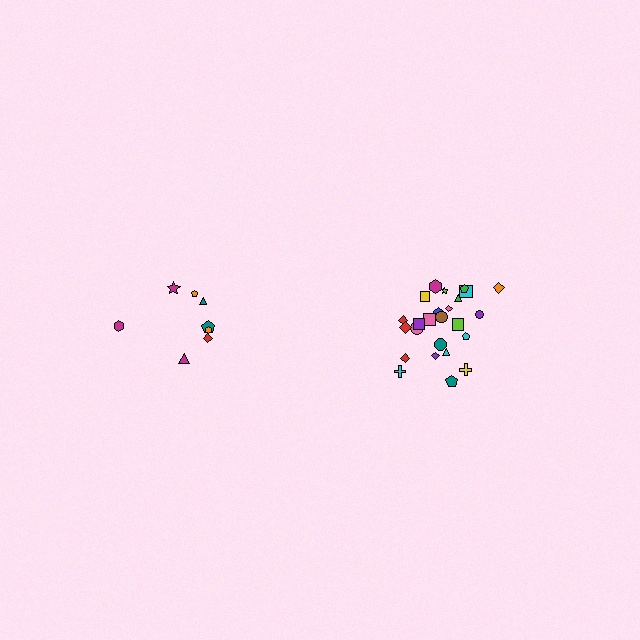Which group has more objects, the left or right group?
The right group.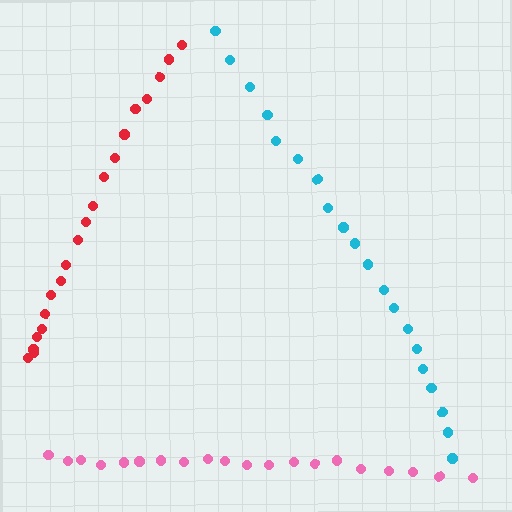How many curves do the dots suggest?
There are 3 distinct paths.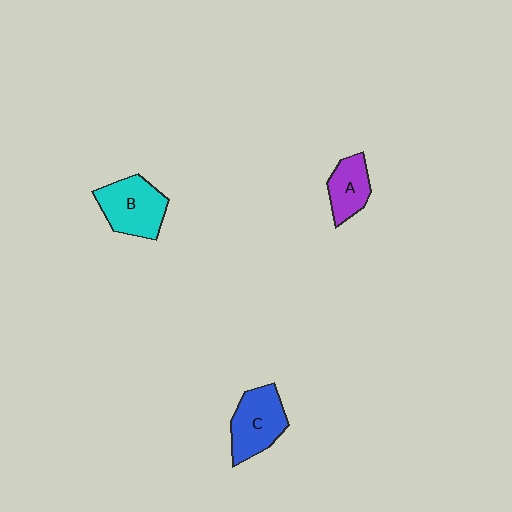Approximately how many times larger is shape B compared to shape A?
Approximately 1.5 times.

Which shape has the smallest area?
Shape A (purple).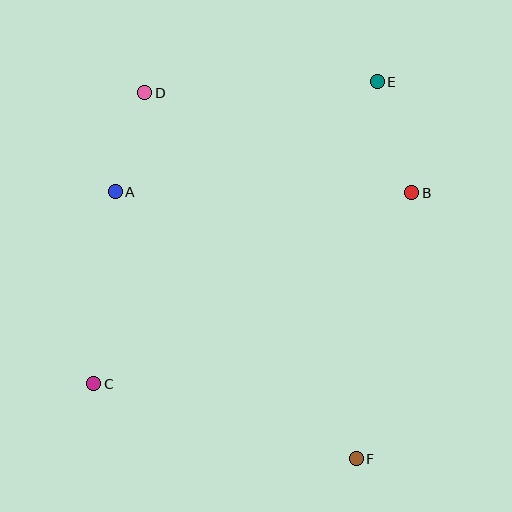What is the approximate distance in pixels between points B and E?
The distance between B and E is approximately 116 pixels.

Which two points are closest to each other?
Points A and D are closest to each other.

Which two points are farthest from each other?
Points D and F are farthest from each other.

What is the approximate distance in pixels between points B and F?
The distance between B and F is approximately 272 pixels.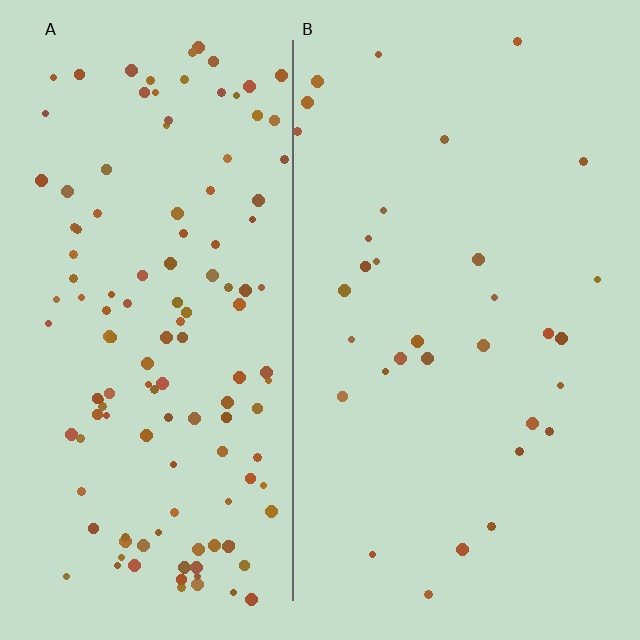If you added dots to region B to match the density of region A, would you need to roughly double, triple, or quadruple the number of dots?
Approximately quadruple.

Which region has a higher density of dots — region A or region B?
A (the left).